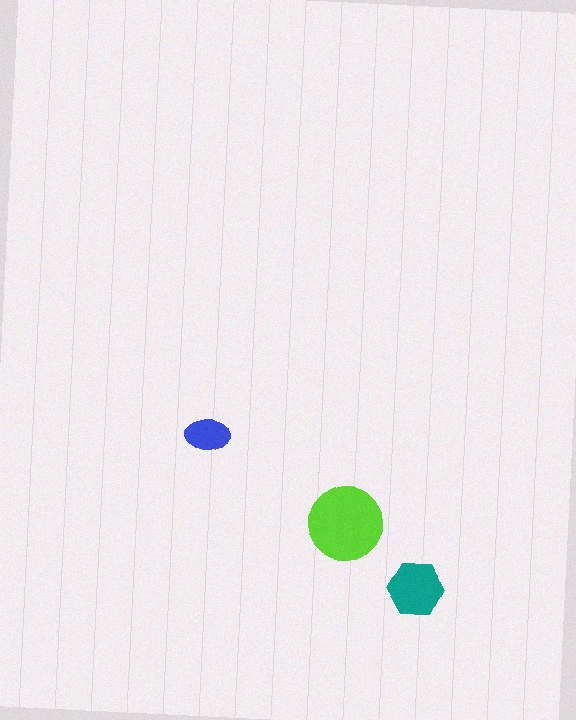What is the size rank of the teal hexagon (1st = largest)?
2nd.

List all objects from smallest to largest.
The blue ellipse, the teal hexagon, the lime circle.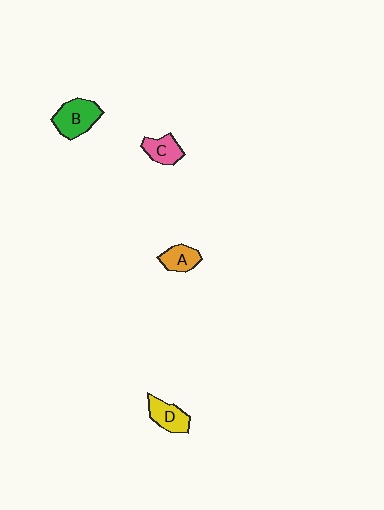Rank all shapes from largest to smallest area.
From largest to smallest: B (green), D (yellow), C (pink), A (orange).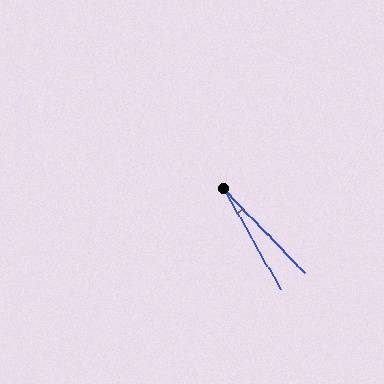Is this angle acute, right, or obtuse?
It is acute.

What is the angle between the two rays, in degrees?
Approximately 15 degrees.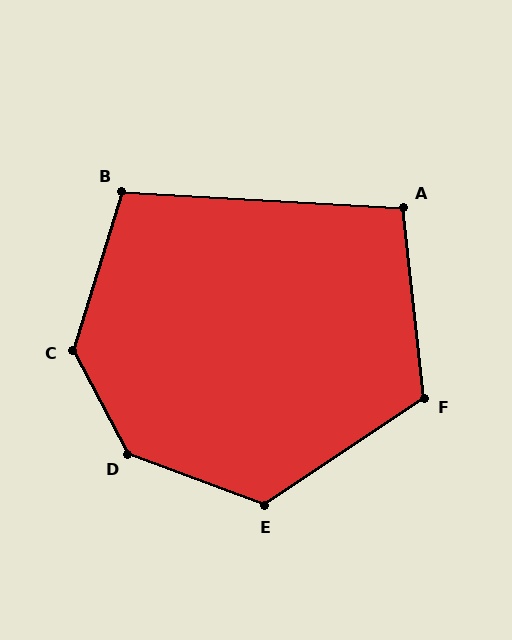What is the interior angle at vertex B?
Approximately 104 degrees (obtuse).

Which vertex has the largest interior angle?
D, at approximately 138 degrees.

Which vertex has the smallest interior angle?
A, at approximately 99 degrees.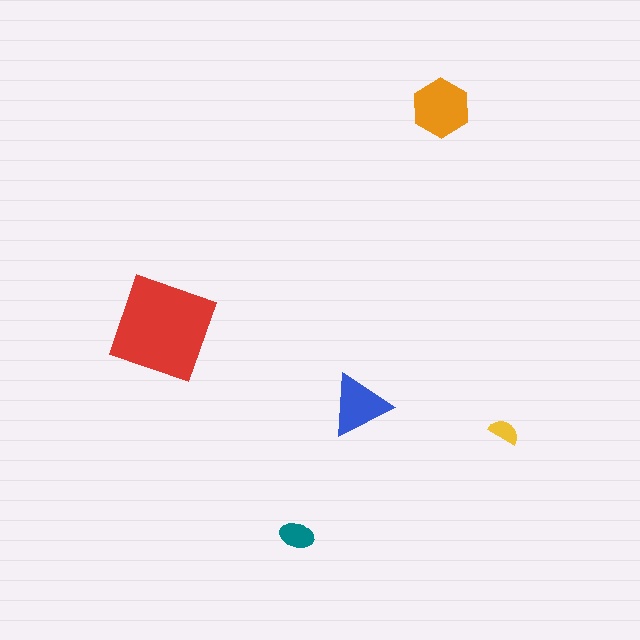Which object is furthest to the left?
The red diamond is leftmost.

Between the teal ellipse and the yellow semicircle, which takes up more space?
The teal ellipse.